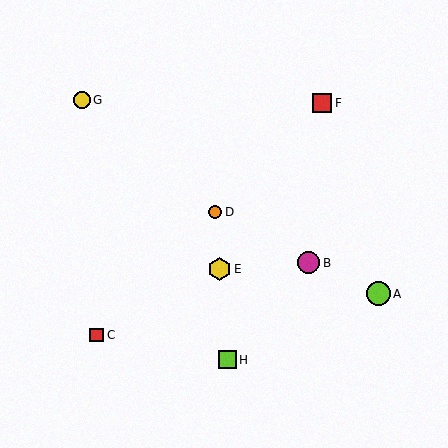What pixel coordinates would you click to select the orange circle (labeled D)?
Click at (215, 212) to select the orange circle D.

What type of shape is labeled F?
Shape F is a red square.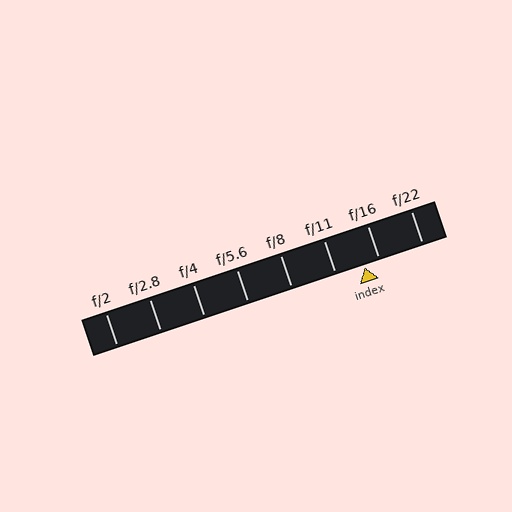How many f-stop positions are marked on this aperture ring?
There are 8 f-stop positions marked.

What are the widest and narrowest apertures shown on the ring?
The widest aperture shown is f/2 and the narrowest is f/22.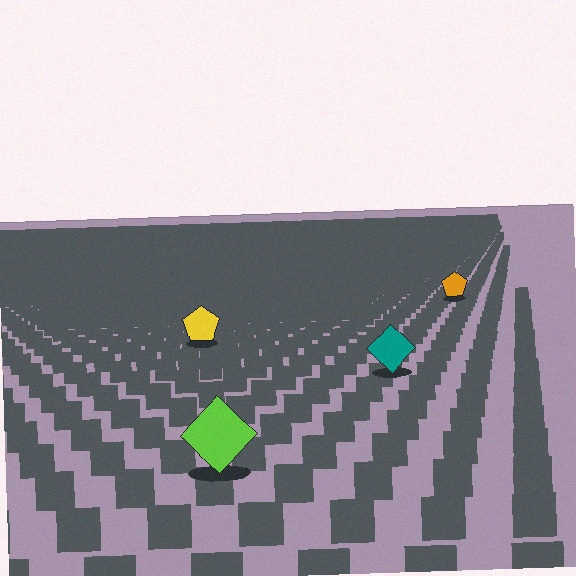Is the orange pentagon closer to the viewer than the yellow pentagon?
No. The yellow pentagon is closer — you can tell from the texture gradient: the ground texture is coarser near it.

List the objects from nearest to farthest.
From nearest to farthest: the lime diamond, the teal diamond, the yellow pentagon, the orange pentagon.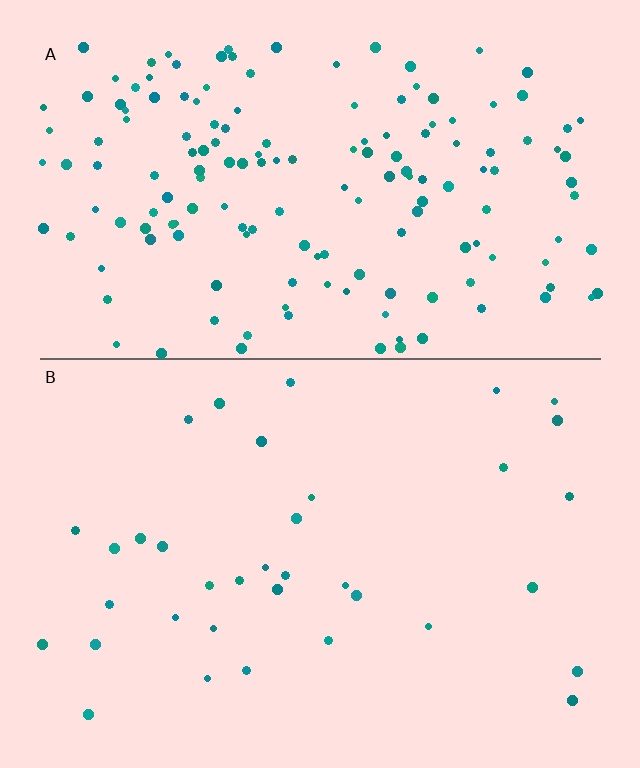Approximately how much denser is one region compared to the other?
Approximately 4.6× — region A over region B.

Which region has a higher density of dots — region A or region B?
A (the top).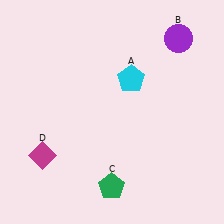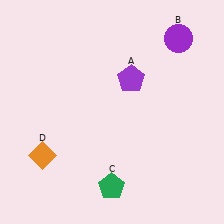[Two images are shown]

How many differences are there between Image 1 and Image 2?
There are 2 differences between the two images.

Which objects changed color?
A changed from cyan to purple. D changed from magenta to orange.